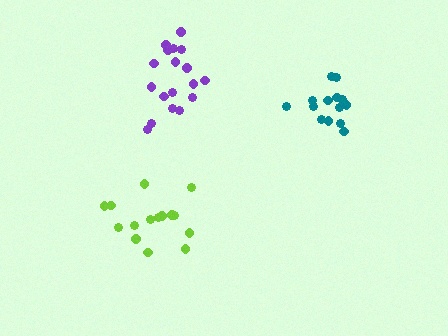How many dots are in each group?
Group 1: 15 dots, Group 2: 18 dots, Group 3: 14 dots (47 total).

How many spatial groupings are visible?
There are 3 spatial groupings.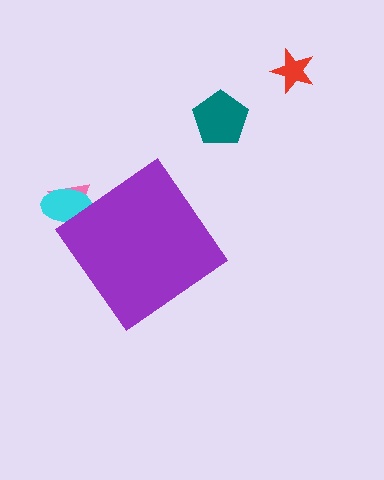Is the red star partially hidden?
No, the red star is fully visible.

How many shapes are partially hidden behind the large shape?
2 shapes are partially hidden.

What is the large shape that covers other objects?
A purple diamond.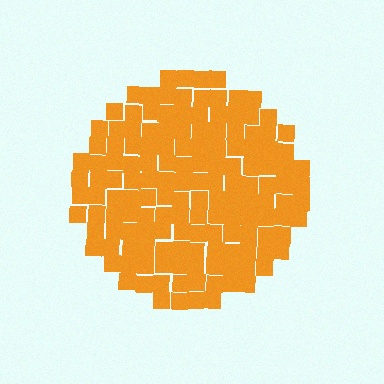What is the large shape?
The large shape is a circle.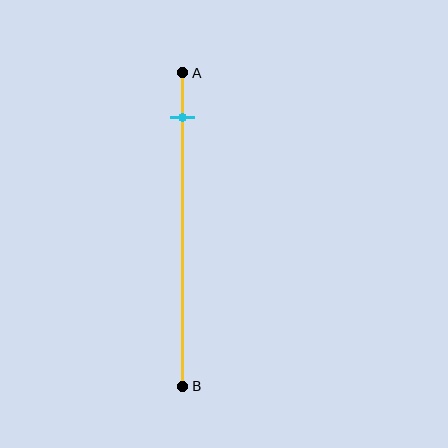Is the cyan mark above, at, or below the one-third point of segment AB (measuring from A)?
The cyan mark is above the one-third point of segment AB.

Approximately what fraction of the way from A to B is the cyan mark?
The cyan mark is approximately 15% of the way from A to B.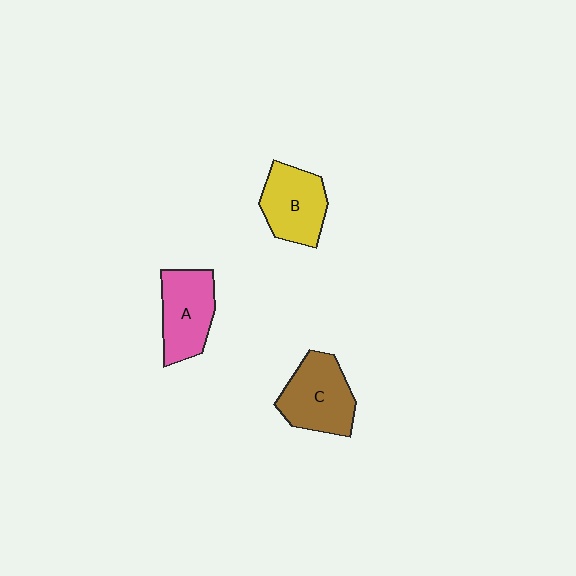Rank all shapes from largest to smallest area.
From largest to smallest: C (brown), A (pink), B (yellow).